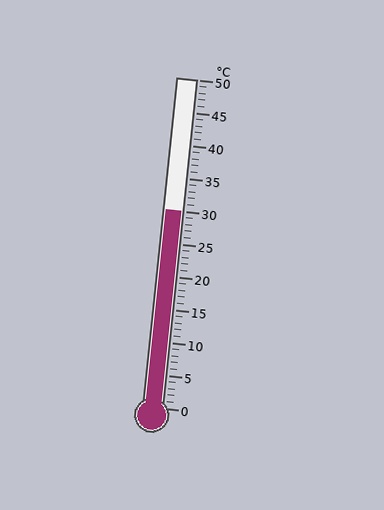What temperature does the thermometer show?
The thermometer shows approximately 30°C.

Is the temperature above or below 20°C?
The temperature is above 20°C.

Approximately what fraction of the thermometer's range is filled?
The thermometer is filled to approximately 60% of its range.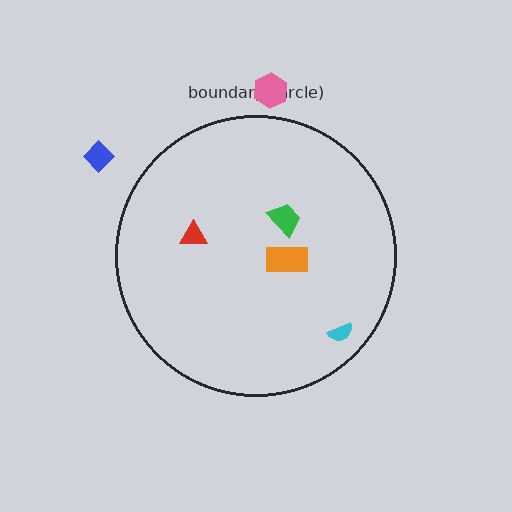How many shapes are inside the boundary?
4 inside, 2 outside.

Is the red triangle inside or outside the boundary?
Inside.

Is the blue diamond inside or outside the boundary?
Outside.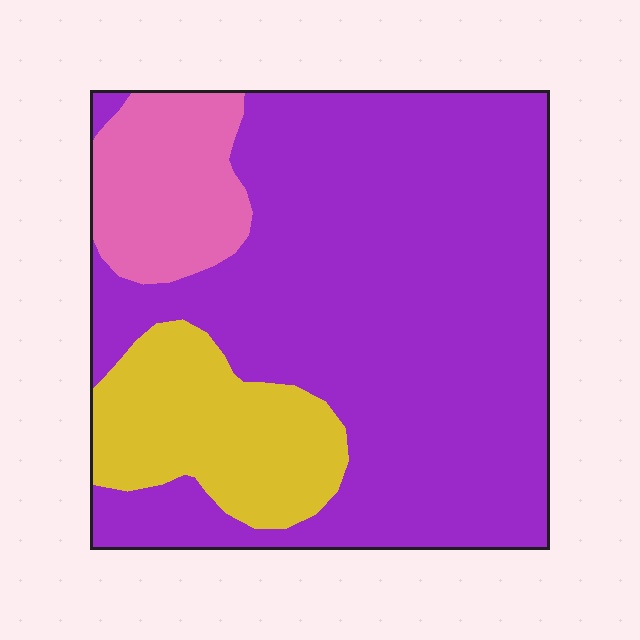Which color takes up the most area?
Purple, at roughly 70%.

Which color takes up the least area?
Pink, at roughly 10%.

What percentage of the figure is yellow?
Yellow takes up about one sixth (1/6) of the figure.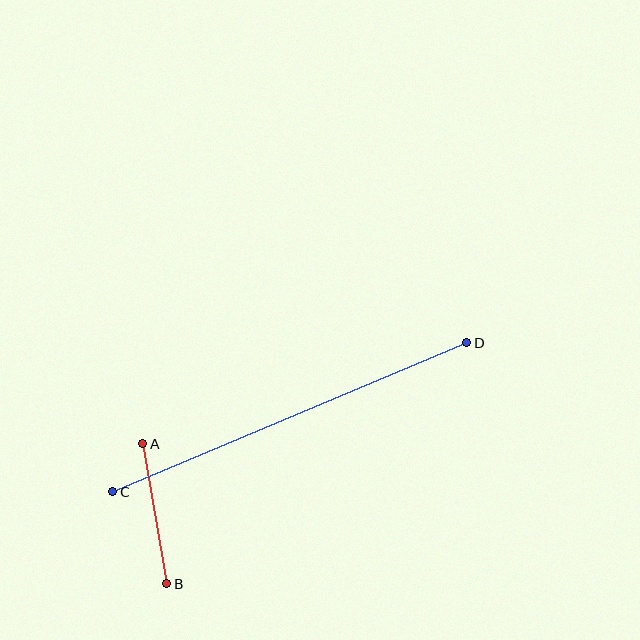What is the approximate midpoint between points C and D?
The midpoint is at approximately (290, 417) pixels.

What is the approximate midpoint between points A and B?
The midpoint is at approximately (155, 514) pixels.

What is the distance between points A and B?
The distance is approximately 142 pixels.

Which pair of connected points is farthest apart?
Points C and D are farthest apart.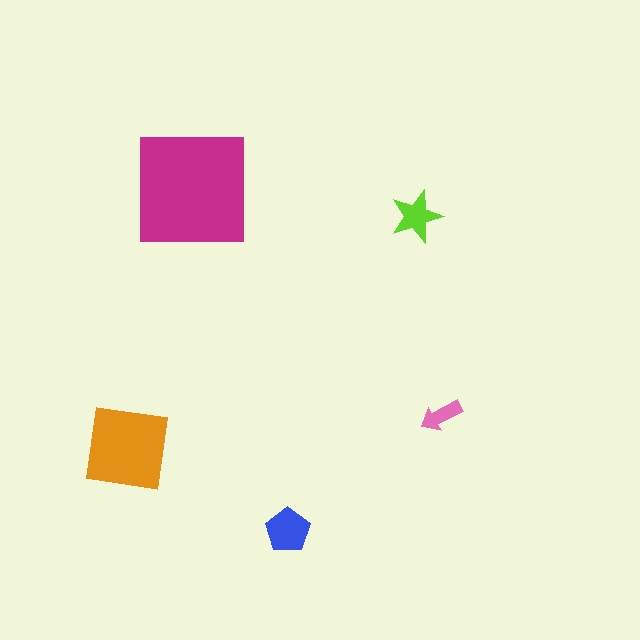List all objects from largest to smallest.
The magenta square, the orange square, the blue pentagon, the lime star, the pink arrow.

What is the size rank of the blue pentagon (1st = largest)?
3rd.